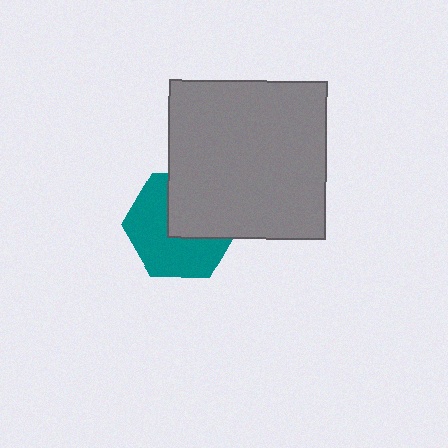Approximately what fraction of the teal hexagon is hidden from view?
Roughly 43% of the teal hexagon is hidden behind the gray square.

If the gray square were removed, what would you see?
You would see the complete teal hexagon.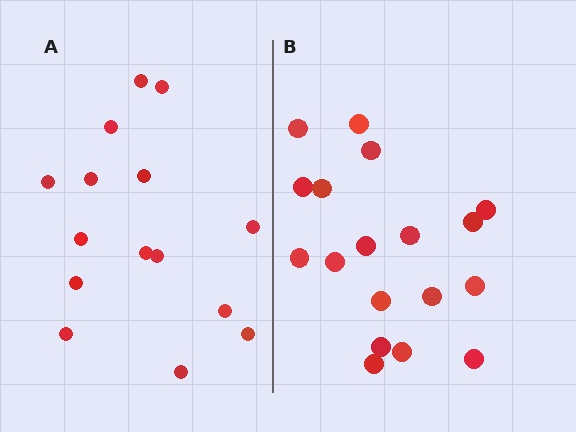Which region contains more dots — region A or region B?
Region B (the right region) has more dots.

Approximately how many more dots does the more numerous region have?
Region B has just a few more — roughly 2 or 3 more dots than region A.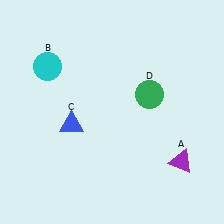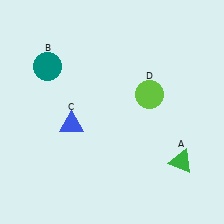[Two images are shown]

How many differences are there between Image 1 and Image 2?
There are 3 differences between the two images.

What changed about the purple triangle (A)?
In Image 1, A is purple. In Image 2, it changed to green.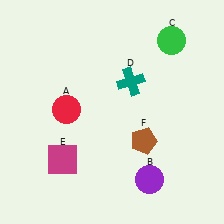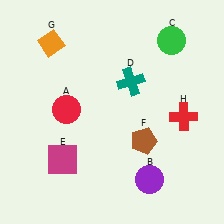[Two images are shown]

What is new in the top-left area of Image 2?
An orange diamond (G) was added in the top-left area of Image 2.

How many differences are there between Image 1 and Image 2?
There are 2 differences between the two images.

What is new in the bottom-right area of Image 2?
A red cross (H) was added in the bottom-right area of Image 2.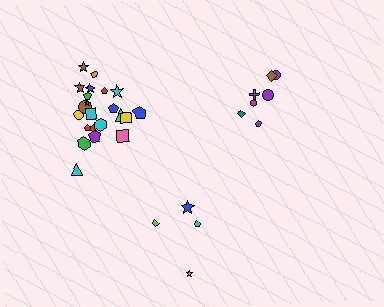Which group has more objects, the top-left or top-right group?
The top-left group.